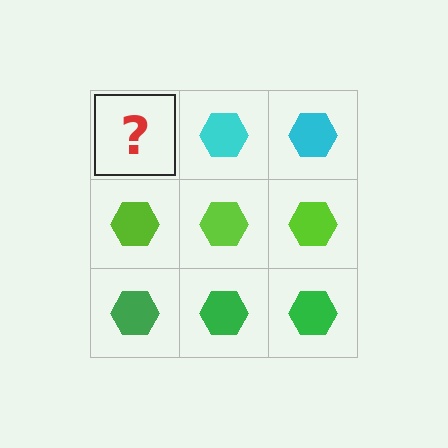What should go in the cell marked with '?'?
The missing cell should contain a cyan hexagon.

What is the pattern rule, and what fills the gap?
The rule is that each row has a consistent color. The gap should be filled with a cyan hexagon.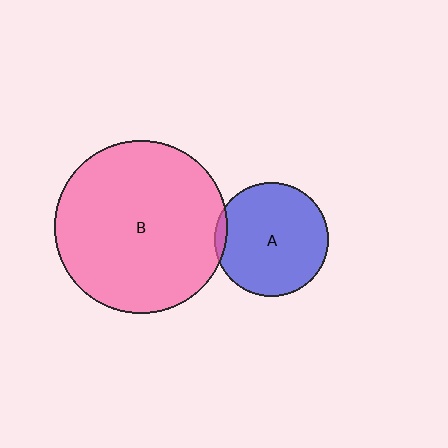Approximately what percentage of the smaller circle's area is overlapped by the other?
Approximately 5%.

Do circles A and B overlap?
Yes.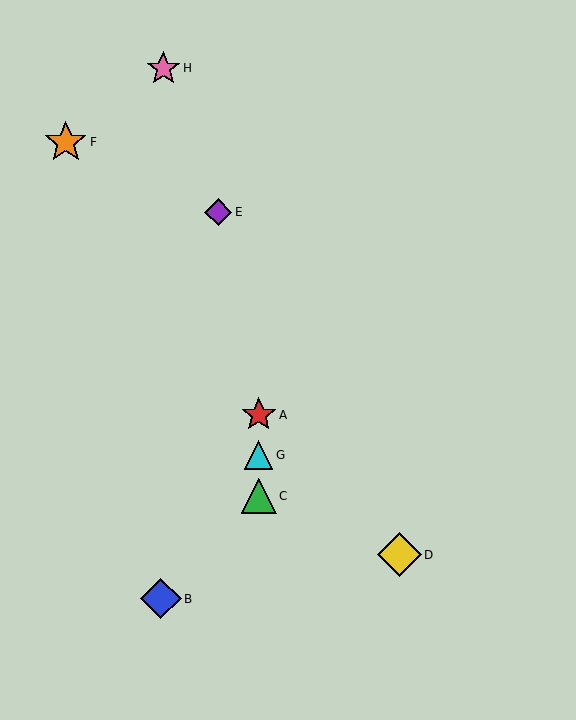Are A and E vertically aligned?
No, A is at x≈259 and E is at x≈218.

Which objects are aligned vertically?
Objects A, C, G are aligned vertically.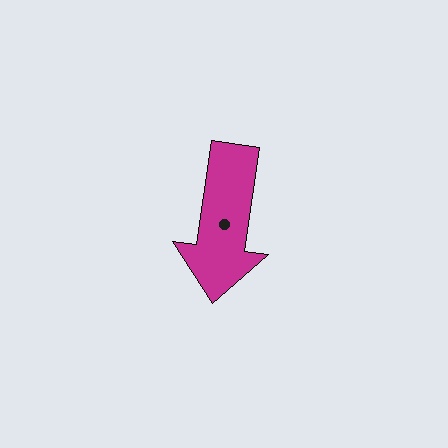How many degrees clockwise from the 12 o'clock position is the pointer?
Approximately 188 degrees.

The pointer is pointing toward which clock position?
Roughly 6 o'clock.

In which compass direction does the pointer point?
South.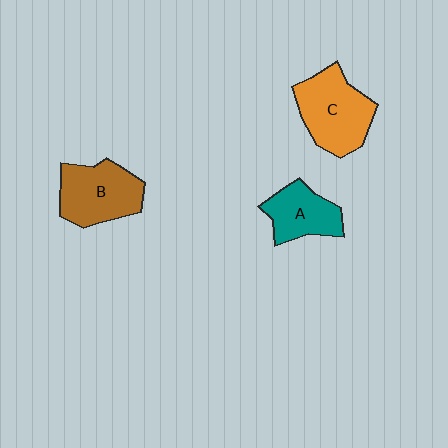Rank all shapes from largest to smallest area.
From largest to smallest: C (orange), B (brown), A (teal).